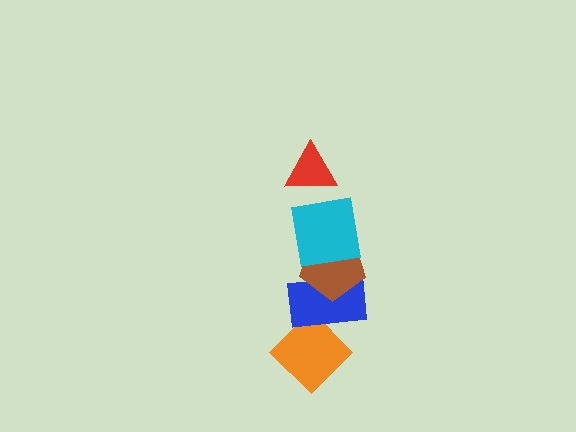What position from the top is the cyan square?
The cyan square is 2nd from the top.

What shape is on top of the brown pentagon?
The cyan square is on top of the brown pentagon.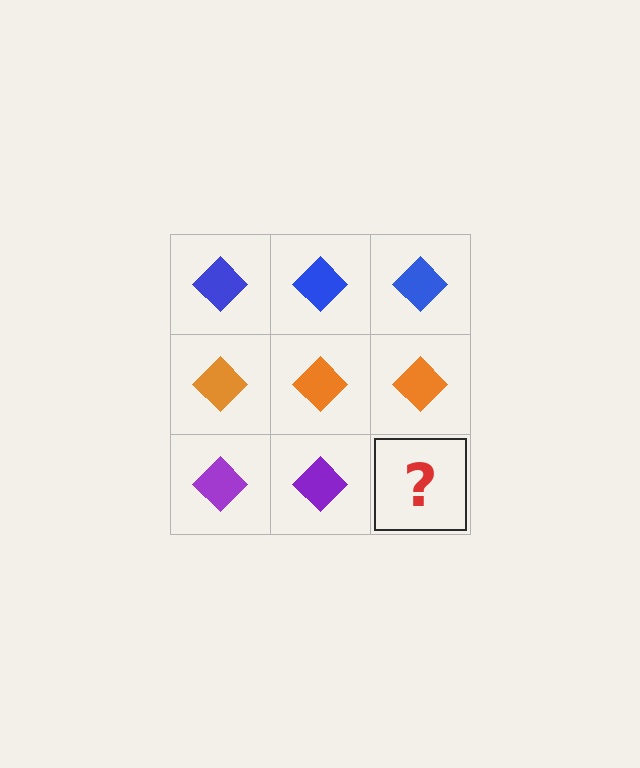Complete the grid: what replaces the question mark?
The question mark should be replaced with a purple diamond.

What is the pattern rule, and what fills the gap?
The rule is that each row has a consistent color. The gap should be filled with a purple diamond.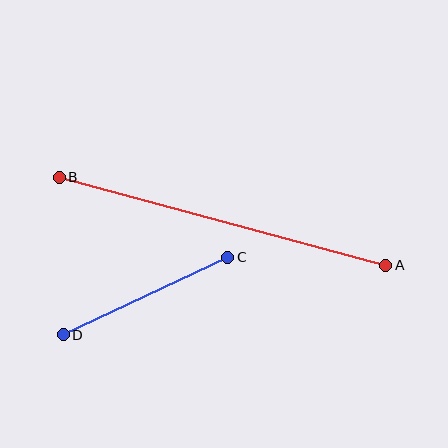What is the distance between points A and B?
The distance is approximately 338 pixels.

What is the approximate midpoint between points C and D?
The midpoint is at approximately (145, 296) pixels.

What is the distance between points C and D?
The distance is approximately 182 pixels.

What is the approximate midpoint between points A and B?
The midpoint is at approximately (223, 221) pixels.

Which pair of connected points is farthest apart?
Points A and B are farthest apart.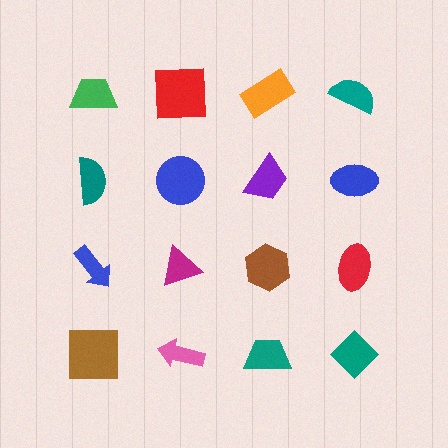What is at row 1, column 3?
An orange rectangle.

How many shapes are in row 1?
4 shapes.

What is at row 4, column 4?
A teal diamond.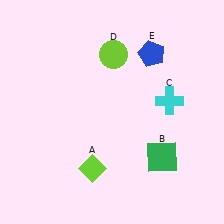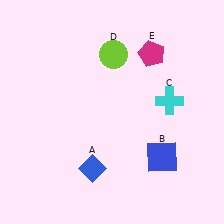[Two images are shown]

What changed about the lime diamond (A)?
In Image 1, A is lime. In Image 2, it changed to blue.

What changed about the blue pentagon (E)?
In Image 1, E is blue. In Image 2, it changed to magenta.